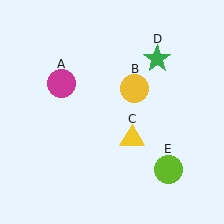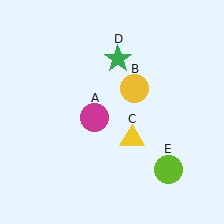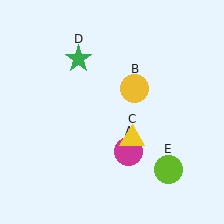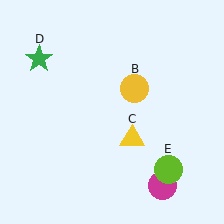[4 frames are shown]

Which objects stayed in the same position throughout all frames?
Yellow circle (object B) and yellow triangle (object C) and lime circle (object E) remained stationary.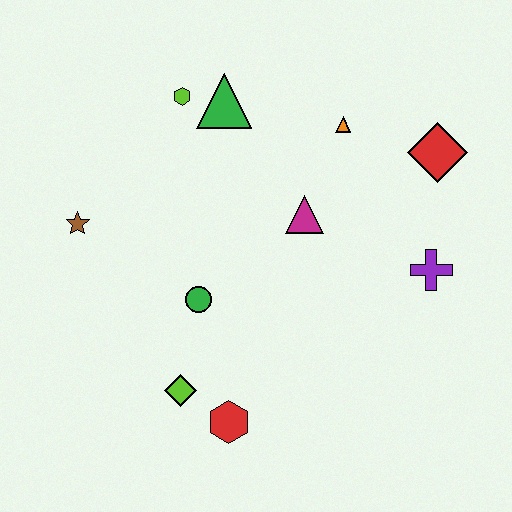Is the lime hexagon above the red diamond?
Yes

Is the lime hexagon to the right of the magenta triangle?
No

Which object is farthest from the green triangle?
The red hexagon is farthest from the green triangle.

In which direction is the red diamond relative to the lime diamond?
The red diamond is to the right of the lime diamond.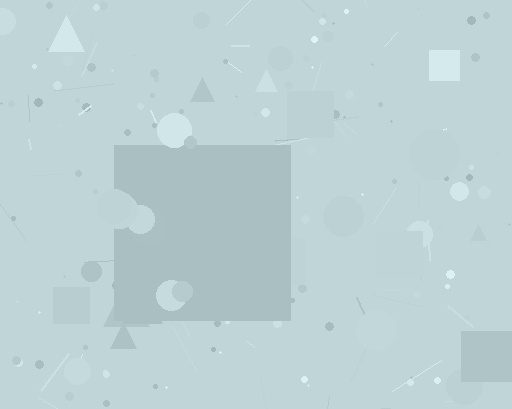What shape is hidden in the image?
A square is hidden in the image.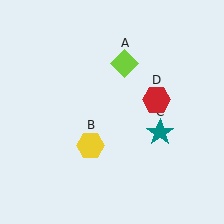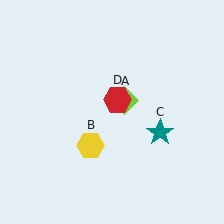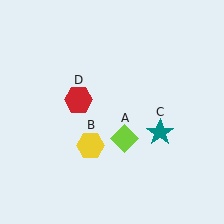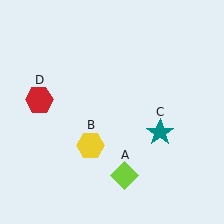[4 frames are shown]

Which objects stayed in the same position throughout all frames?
Yellow hexagon (object B) and teal star (object C) remained stationary.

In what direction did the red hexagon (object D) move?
The red hexagon (object D) moved left.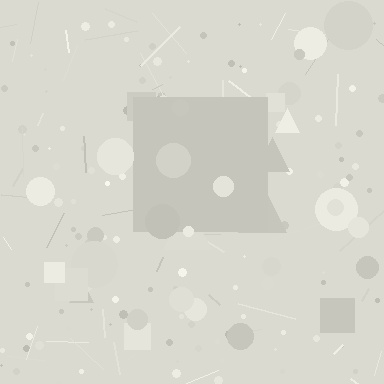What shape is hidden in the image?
A square is hidden in the image.